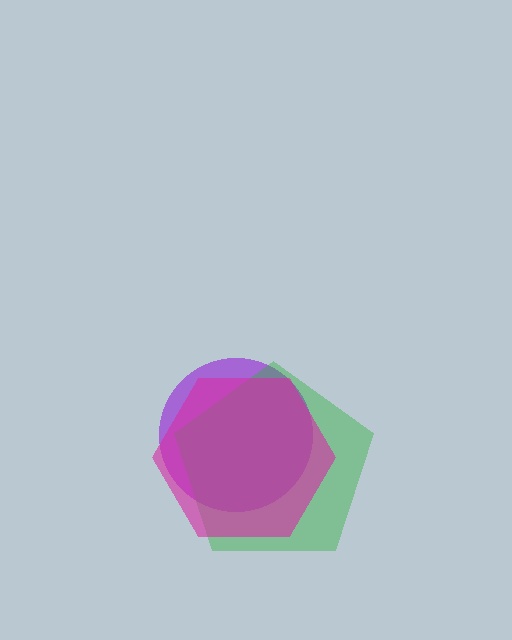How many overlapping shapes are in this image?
There are 3 overlapping shapes in the image.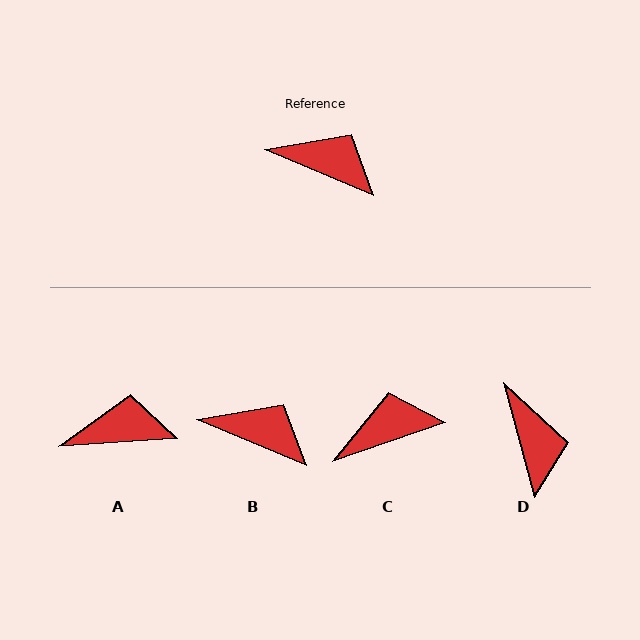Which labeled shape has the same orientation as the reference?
B.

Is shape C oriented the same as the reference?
No, it is off by about 42 degrees.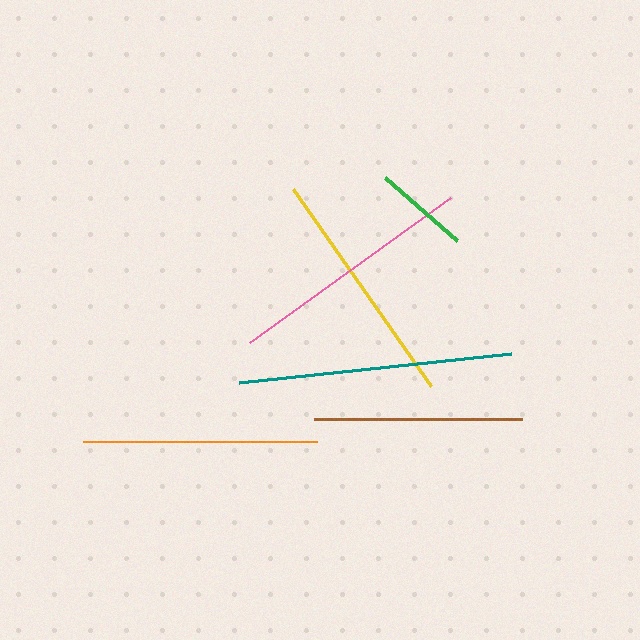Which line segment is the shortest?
The green line is the shortest at approximately 96 pixels.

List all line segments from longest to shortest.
From longest to shortest: teal, pink, yellow, orange, brown, green.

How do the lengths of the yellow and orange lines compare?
The yellow and orange lines are approximately the same length.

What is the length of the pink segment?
The pink segment is approximately 248 pixels long.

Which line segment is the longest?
The teal line is the longest at approximately 274 pixels.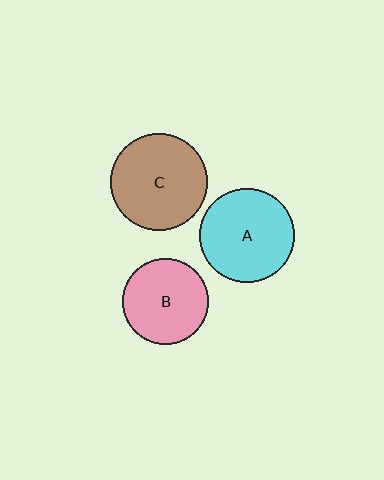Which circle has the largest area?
Circle C (brown).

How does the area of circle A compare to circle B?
Approximately 1.2 times.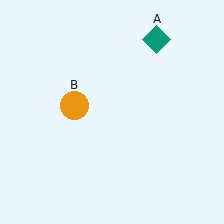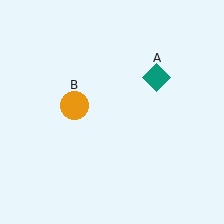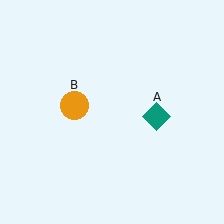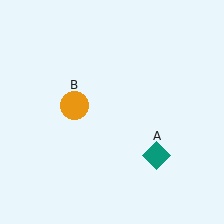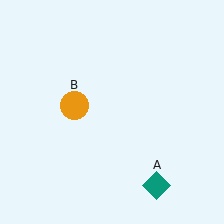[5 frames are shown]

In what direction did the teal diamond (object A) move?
The teal diamond (object A) moved down.